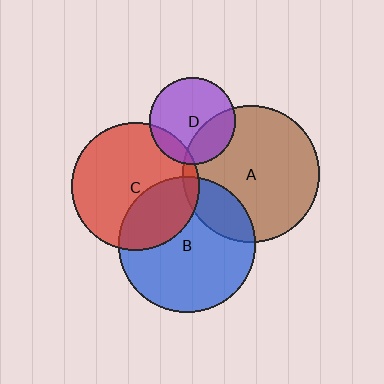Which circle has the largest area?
Circle A (brown).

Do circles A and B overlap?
Yes.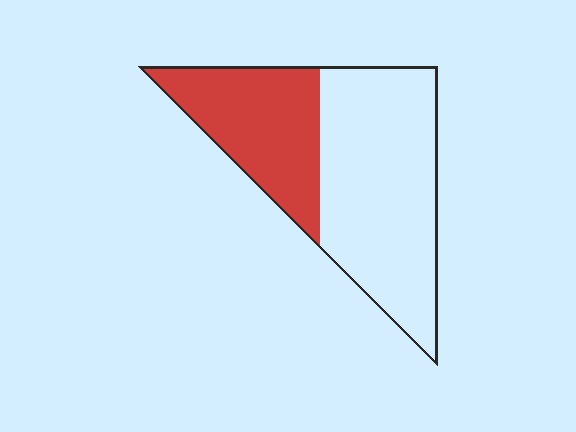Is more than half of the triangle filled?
No.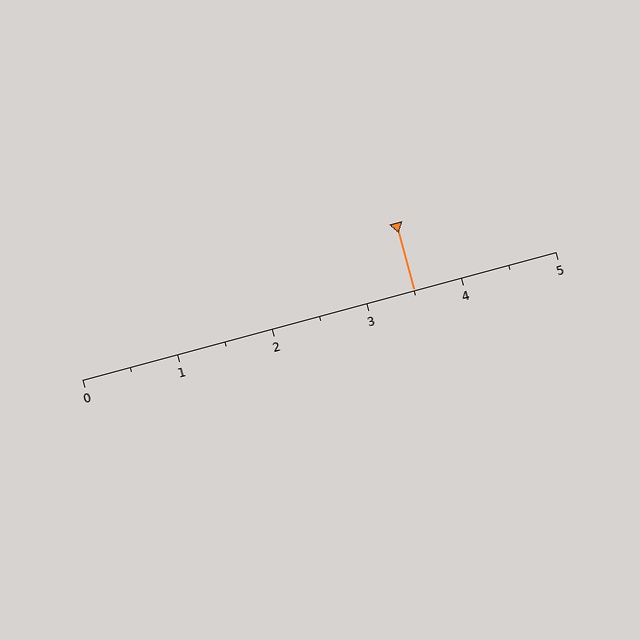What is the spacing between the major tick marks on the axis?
The major ticks are spaced 1 apart.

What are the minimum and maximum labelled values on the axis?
The axis runs from 0 to 5.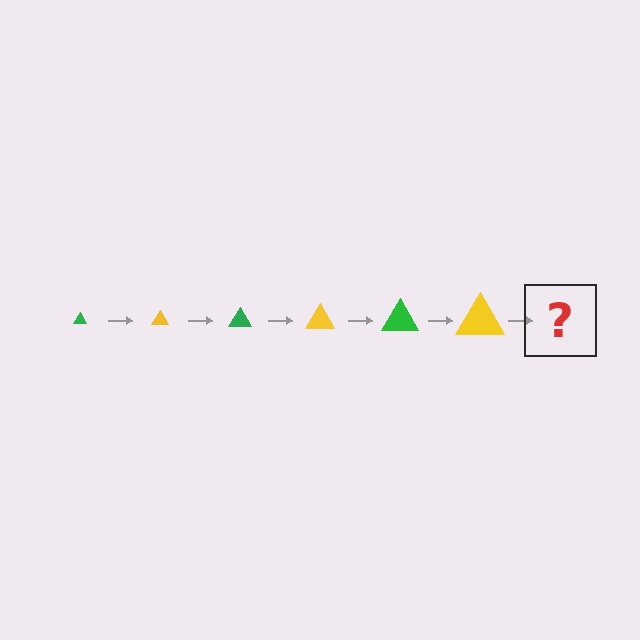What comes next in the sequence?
The next element should be a green triangle, larger than the previous one.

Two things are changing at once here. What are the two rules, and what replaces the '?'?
The two rules are that the triangle grows larger each step and the color cycles through green and yellow. The '?' should be a green triangle, larger than the previous one.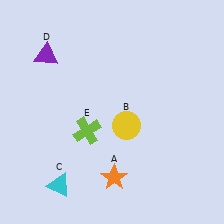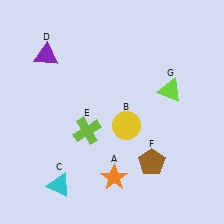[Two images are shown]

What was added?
A brown pentagon (F), a lime triangle (G) were added in Image 2.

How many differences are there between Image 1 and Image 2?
There are 2 differences between the two images.